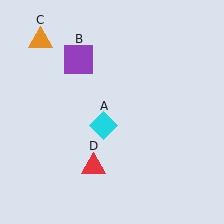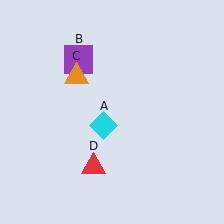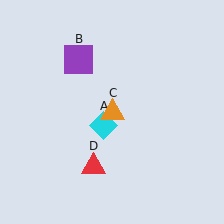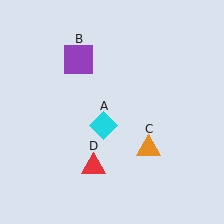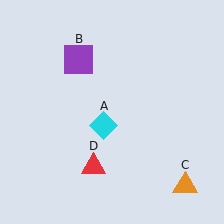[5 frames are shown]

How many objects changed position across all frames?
1 object changed position: orange triangle (object C).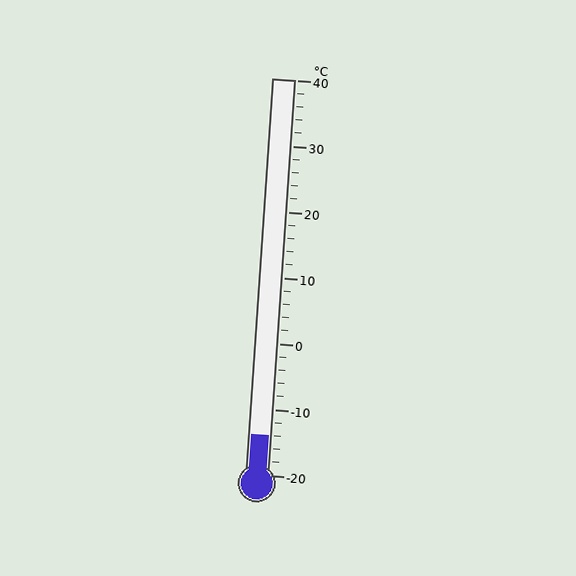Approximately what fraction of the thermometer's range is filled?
The thermometer is filled to approximately 10% of its range.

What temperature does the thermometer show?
The thermometer shows approximately -14°C.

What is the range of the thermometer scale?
The thermometer scale ranges from -20°C to 40°C.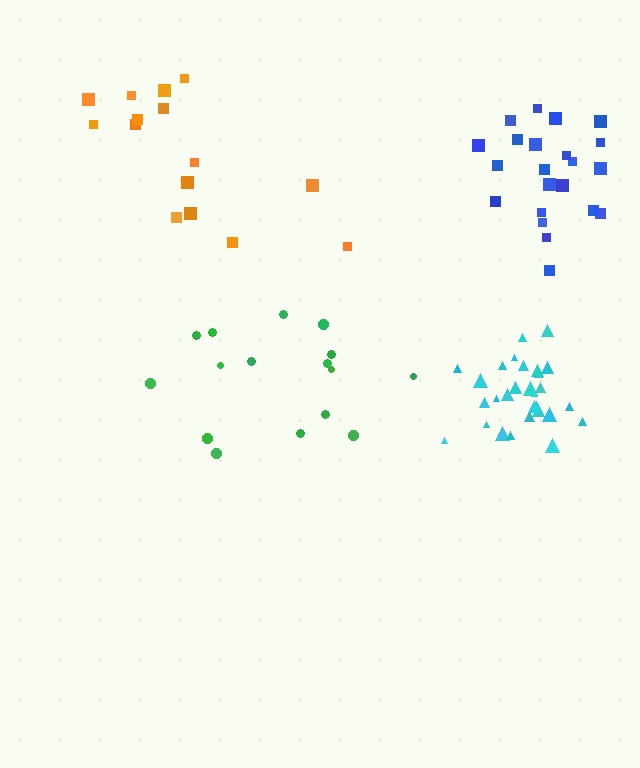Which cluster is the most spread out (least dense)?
Orange.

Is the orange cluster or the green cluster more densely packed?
Green.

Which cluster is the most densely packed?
Cyan.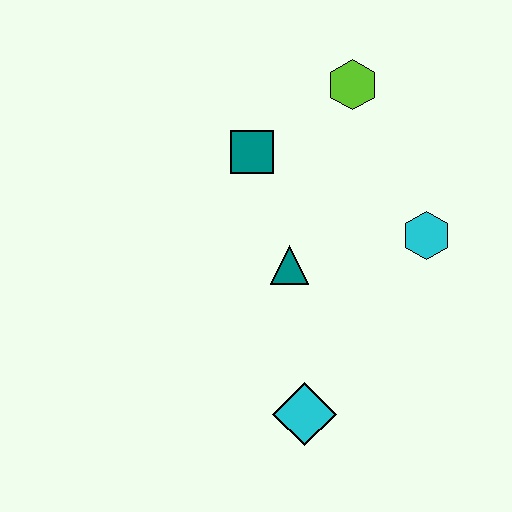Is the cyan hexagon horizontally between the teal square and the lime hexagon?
No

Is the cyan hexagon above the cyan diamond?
Yes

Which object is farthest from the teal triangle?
The lime hexagon is farthest from the teal triangle.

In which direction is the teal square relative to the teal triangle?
The teal square is above the teal triangle.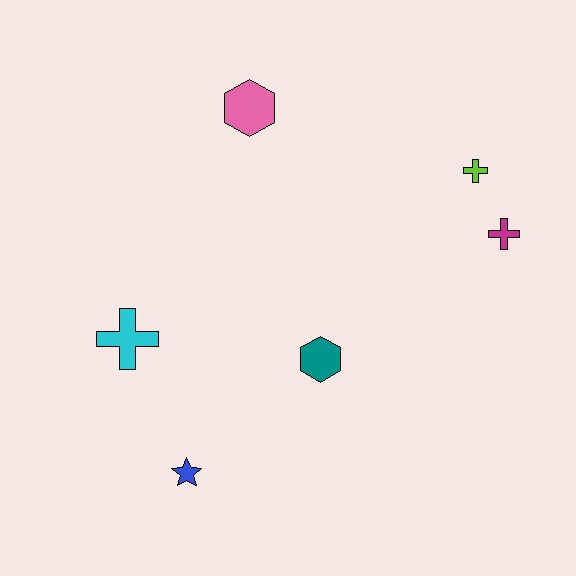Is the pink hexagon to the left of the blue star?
No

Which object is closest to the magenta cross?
The lime cross is closest to the magenta cross.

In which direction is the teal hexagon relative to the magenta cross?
The teal hexagon is to the left of the magenta cross.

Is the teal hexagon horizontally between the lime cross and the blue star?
Yes